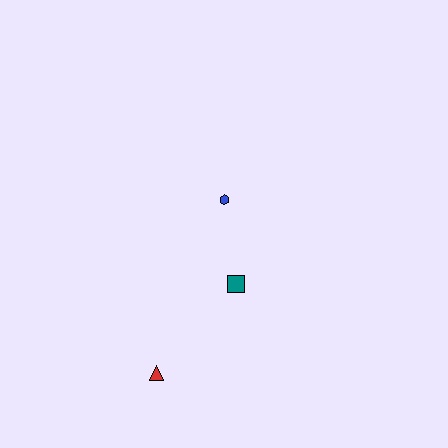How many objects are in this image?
There are 3 objects.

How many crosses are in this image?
There are no crosses.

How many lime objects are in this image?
There are no lime objects.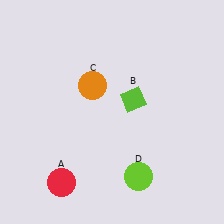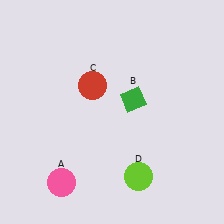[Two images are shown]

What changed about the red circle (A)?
In Image 1, A is red. In Image 2, it changed to pink.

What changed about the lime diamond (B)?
In Image 1, B is lime. In Image 2, it changed to green.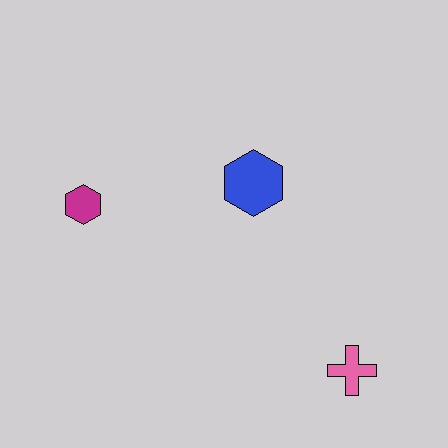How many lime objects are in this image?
There are no lime objects.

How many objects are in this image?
There are 3 objects.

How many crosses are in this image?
There is 1 cross.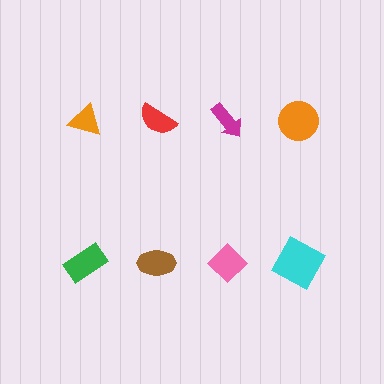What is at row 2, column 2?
A brown ellipse.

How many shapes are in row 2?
4 shapes.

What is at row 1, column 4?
An orange circle.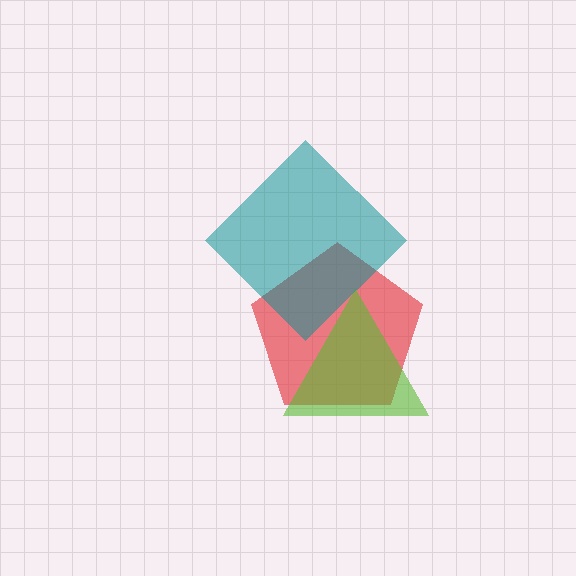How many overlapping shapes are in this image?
There are 3 overlapping shapes in the image.